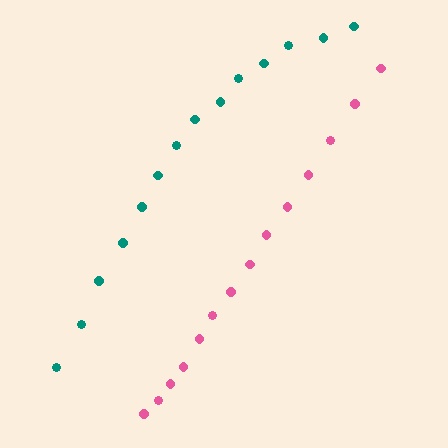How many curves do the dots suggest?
There are 2 distinct paths.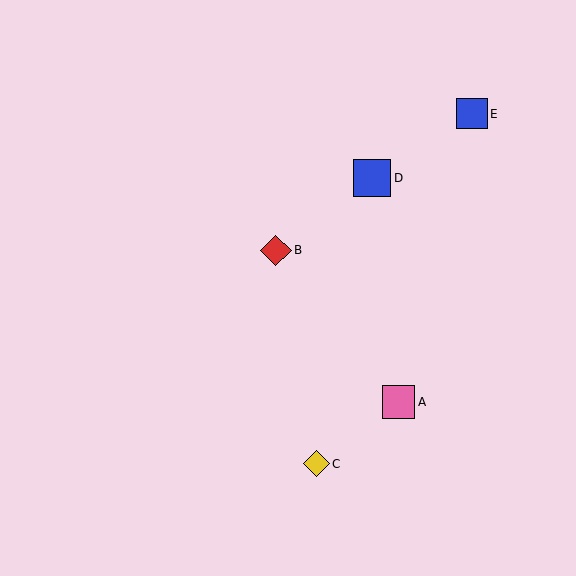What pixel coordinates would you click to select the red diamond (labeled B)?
Click at (276, 250) to select the red diamond B.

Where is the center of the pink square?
The center of the pink square is at (398, 402).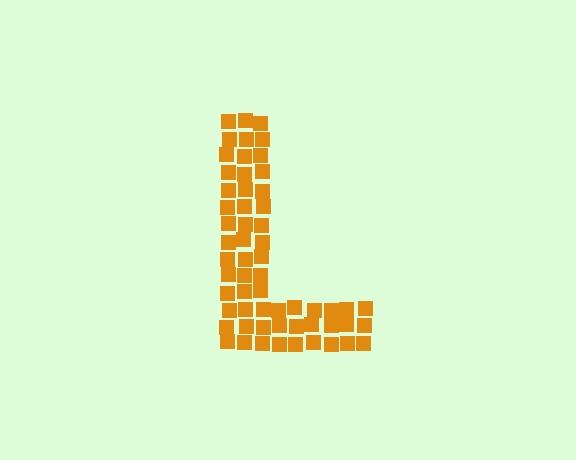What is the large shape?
The large shape is the letter L.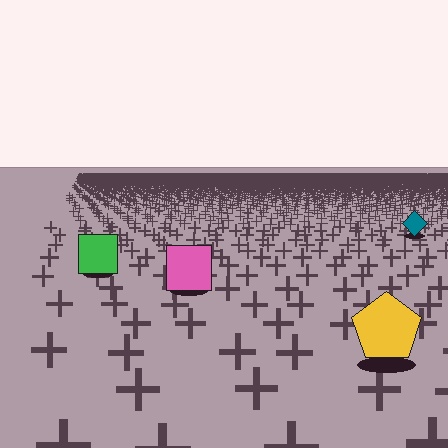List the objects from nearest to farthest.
From nearest to farthest: the yellow pentagon, the pink square, the green square, the teal diamond.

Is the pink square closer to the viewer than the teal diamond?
Yes. The pink square is closer — you can tell from the texture gradient: the ground texture is coarser near it.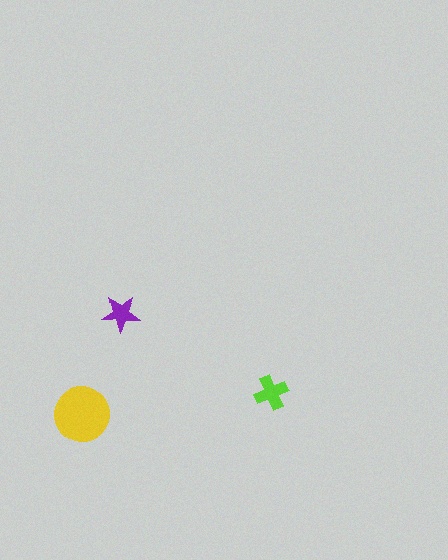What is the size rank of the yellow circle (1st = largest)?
1st.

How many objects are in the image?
There are 3 objects in the image.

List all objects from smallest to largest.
The purple star, the lime cross, the yellow circle.